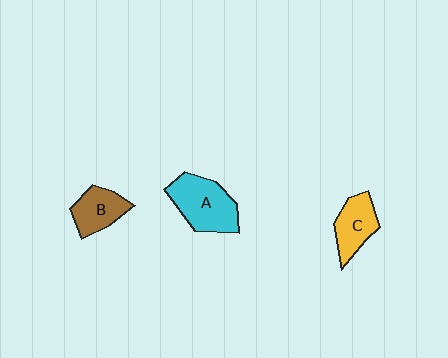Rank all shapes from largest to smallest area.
From largest to smallest: A (cyan), C (yellow), B (brown).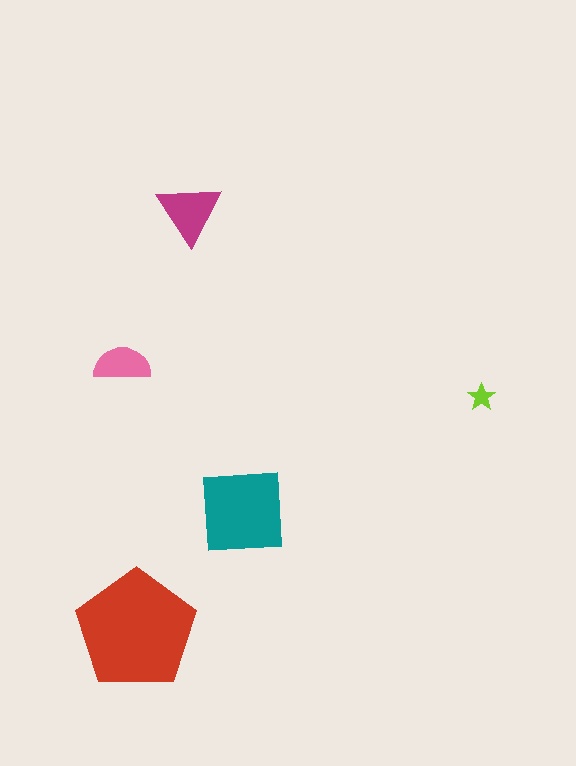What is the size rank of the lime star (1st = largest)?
5th.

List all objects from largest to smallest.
The red pentagon, the teal square, the magenta triangle, the pink semicircle, the lime star.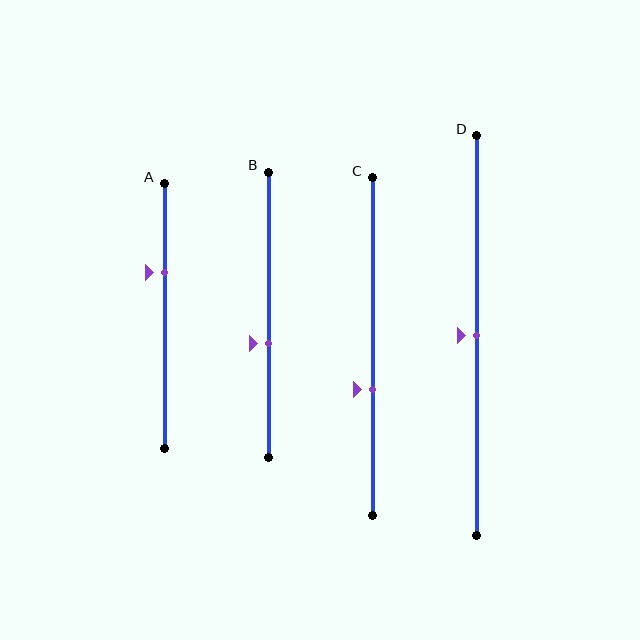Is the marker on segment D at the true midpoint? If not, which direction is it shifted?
Yes, the marker on segment D is at the true midpoint.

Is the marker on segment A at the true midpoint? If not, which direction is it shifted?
No, the marker on segment A is shifted upward by about 17% of the segment length.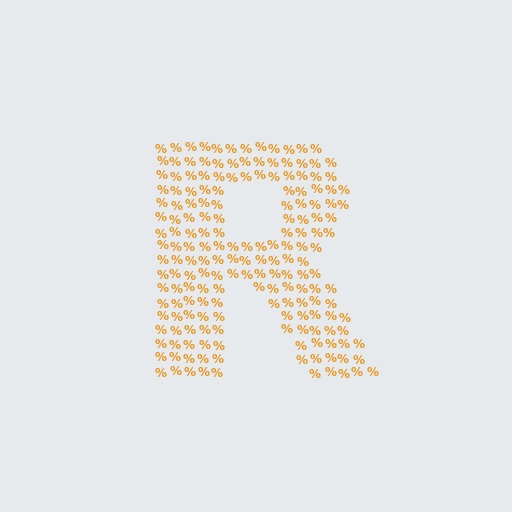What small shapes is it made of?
It is made of small percent signs.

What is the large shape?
The large shape is the letter R.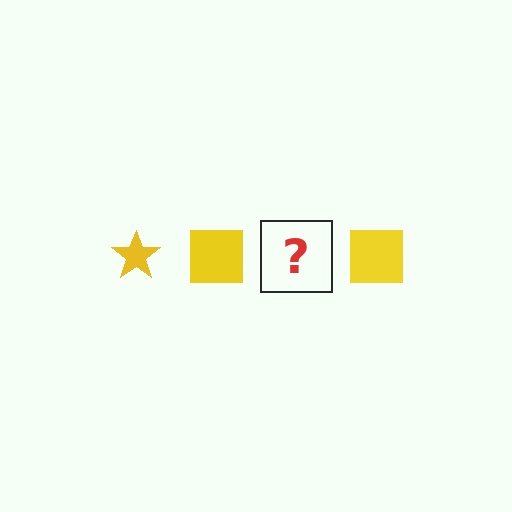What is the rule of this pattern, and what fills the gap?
The rule is that the pattern cycles through star, square shapes in yellow. The gap should be filled with a yellow star.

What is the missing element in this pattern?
The missing element is a yellow star.